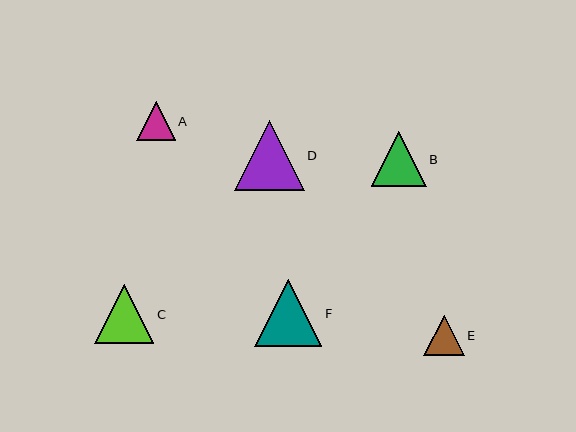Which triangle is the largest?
Triangle D is the largest with a size of approximately 70 pixels.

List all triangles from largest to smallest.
From largest to smallest: D, F, C, B, E, A.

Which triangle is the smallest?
Triangle A is the smallest with a size of approximately 39 pixels.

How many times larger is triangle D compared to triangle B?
Triangle D is approximately 1.3 times the size of triangle B.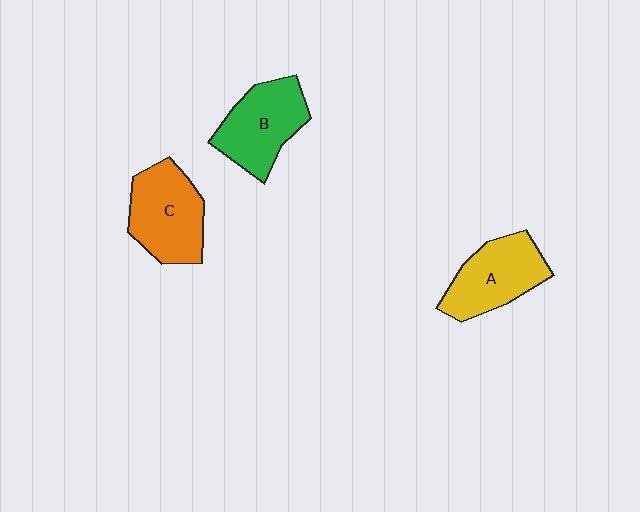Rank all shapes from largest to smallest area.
From largest to smallest: C (orange), B (green), A (yellow).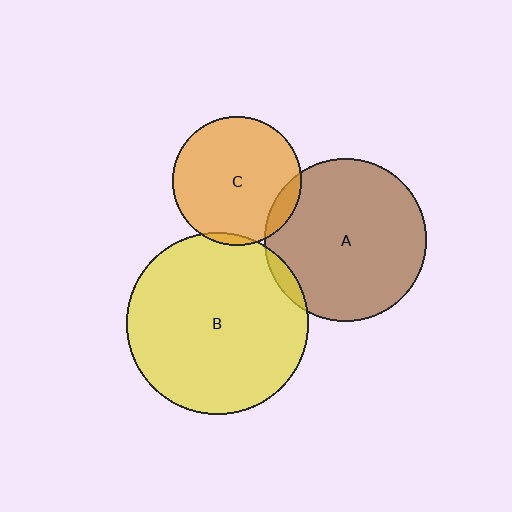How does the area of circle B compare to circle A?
Approximately 1.3 times.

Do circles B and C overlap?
Yes.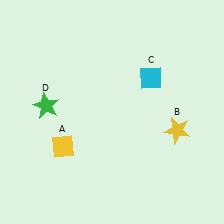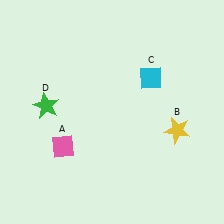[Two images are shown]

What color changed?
The diamond (A) changed from yellow in Image 1 to pink in Image 2.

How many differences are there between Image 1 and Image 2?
There is 1 difference between the two images.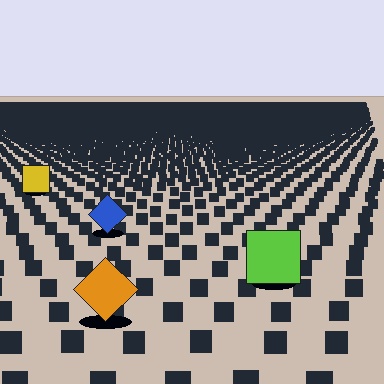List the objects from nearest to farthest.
From nearest to farthest: the orange diamond, the lime square, the blue diamond, the yellow square.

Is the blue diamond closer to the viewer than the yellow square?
Yes. The blue diamond is closer — you can tell from the texture gradient: the ground texture is coarser near it.